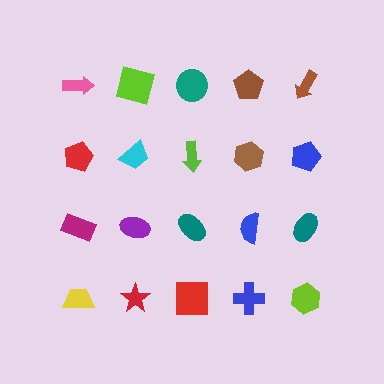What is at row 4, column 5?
A lime hexagon.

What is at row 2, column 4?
A brown hexagon.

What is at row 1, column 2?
A lime square.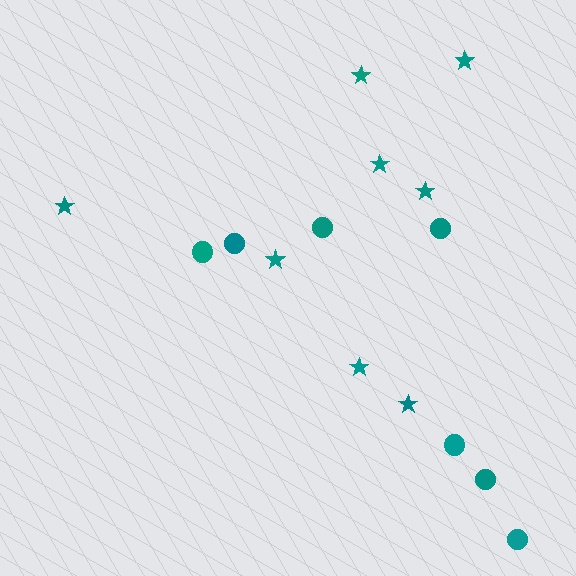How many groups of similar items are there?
There are 2 groups: one group of circles (7) and one group of stars (8).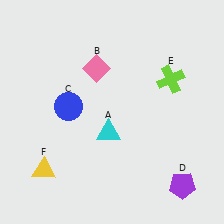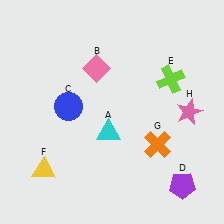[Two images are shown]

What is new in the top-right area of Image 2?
A pink star (H) was added in the top-right area of Image 2.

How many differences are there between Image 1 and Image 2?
There are 2 differences between the two images.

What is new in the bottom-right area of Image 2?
An orange cross (G) was added in the bottom-right area of Image 2.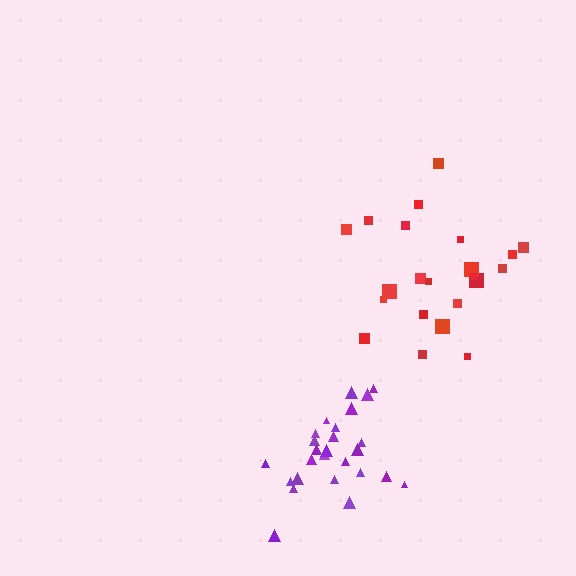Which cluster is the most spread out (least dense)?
Red.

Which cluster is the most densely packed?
Purple.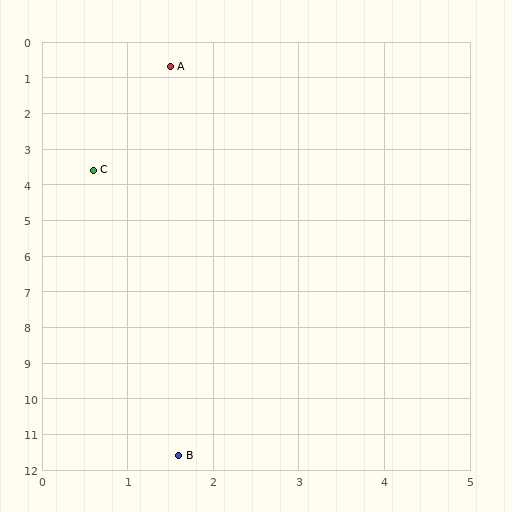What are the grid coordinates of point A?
Point A is at approximately (1.5, 0.7).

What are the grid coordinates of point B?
Point B is at approximately (1.6, 11.6).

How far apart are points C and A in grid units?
Points C and A are about 3.0 grid units apart.